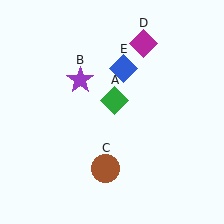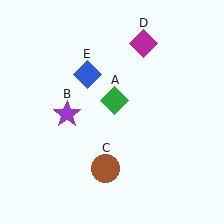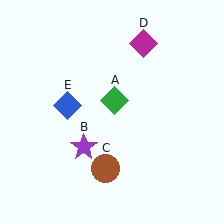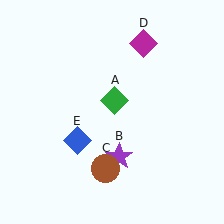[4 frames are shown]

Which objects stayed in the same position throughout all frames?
Green diamond (object A) and brown circle (object C) and magenta diamond (object D) remained stationary.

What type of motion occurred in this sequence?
The purple star (object B), blue diamond (object E) rotated counterclockwise around the center of the scene.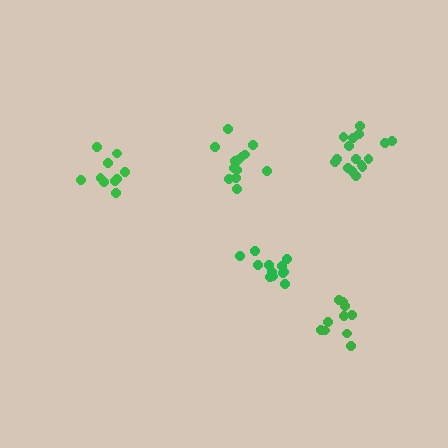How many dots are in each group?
Group 1: 13 dots, Group 2: 16 dots, Group 3: 10 dots, Group 4: 13 dots, Group 5: 10 dots (62 total).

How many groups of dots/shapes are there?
There are 5 groups.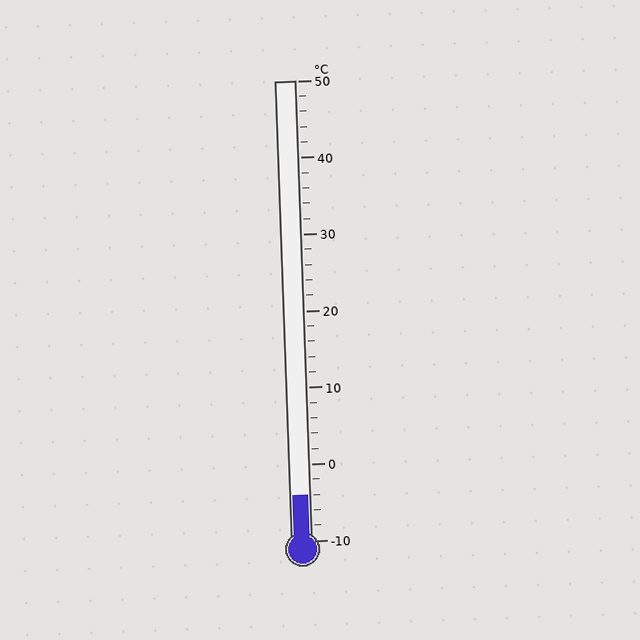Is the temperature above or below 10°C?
The temperature is below 10°C.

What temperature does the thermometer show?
The thermometer shows approximately -4°C.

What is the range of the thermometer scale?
The thermometer scale ranges from -10°C to 50°C.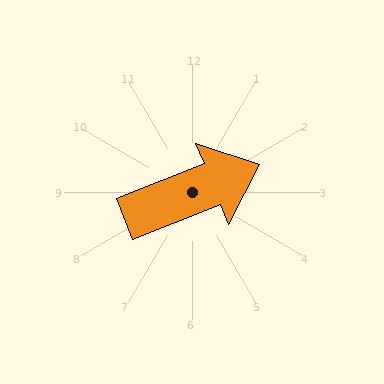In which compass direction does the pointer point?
East.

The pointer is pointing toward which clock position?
Roughly 2 o'clock.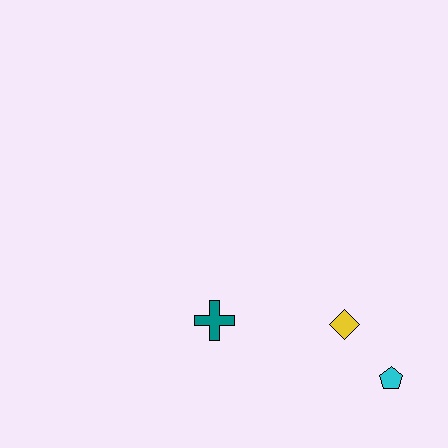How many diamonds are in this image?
There is 1 diamond.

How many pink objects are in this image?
There are no pink objects.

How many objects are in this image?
There are 3 objects.